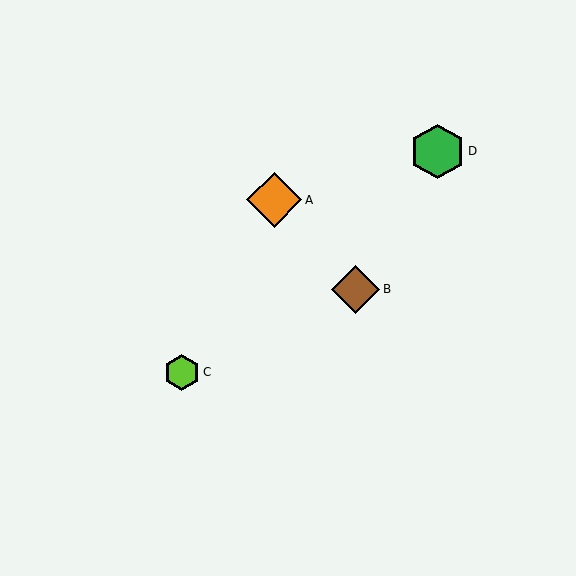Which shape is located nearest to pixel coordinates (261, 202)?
The orange diamond (labeled A) at (274, 200) is nearest to that location.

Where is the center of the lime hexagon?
The center of the lime hexagon is at (182, 372).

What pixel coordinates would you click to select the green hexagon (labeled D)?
Click at (438, 151) to select the green hexagon D.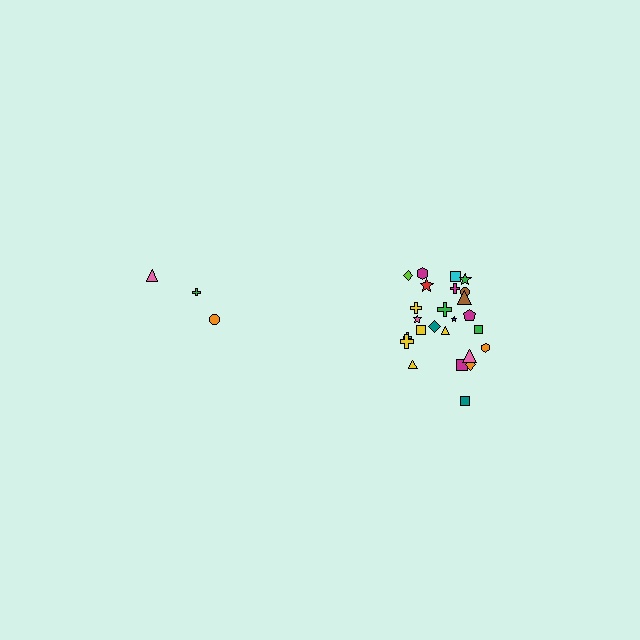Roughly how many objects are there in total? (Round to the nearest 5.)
Roughly 30 objects in total.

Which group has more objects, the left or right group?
The right group.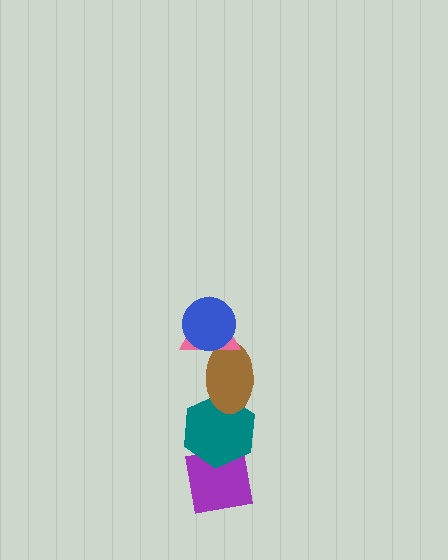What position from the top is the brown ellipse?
The brown ellipse is 3rd from the top.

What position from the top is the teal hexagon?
The teal hexagon is 4th from the top.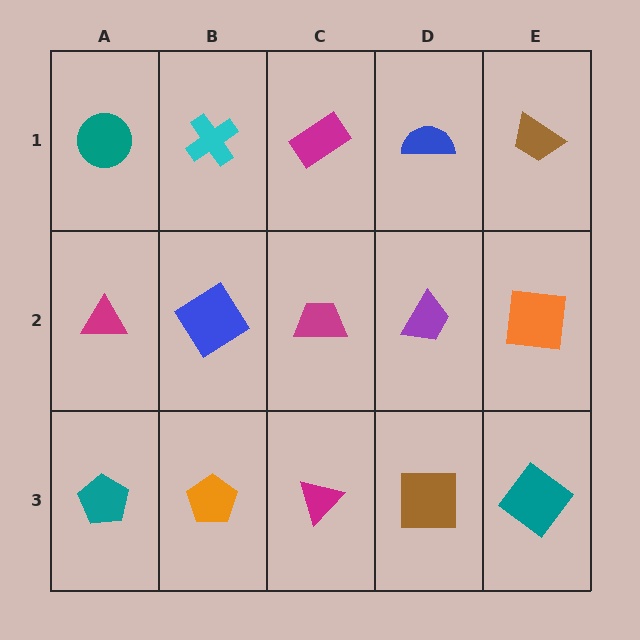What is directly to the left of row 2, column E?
A purple trapezoid.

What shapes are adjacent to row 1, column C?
A magenta trapezoid (row 2, column C), a cyan cross (row 1, column B), a blue semicircle (row 1, column D).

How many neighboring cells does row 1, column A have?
2.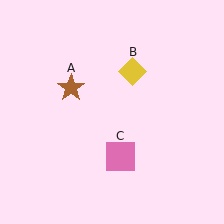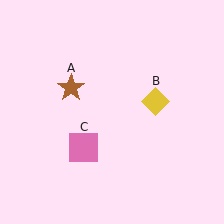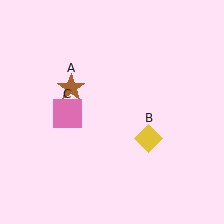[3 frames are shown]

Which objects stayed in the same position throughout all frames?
Brown star (object A) remained stationary.